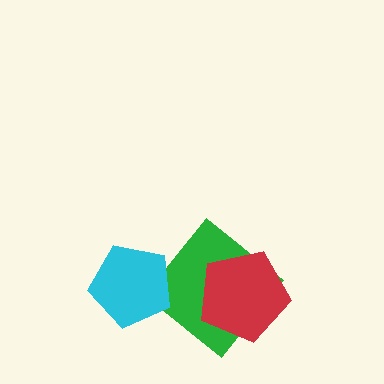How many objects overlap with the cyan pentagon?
1 object overlaps with the cyan pentagon.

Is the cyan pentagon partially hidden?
No, no other shape covers it.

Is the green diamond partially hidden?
Yes, it is partially covered by another shape.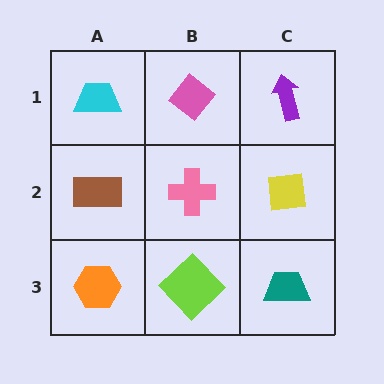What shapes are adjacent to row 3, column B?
A pink cross (row 2, column B), an orange hexagon (row 3, column A), a teal trapezoid (row 3, column C).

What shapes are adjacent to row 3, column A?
A brown rectangle (row 2, column A), a lime diamond (row 3, column B).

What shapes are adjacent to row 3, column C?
A yellow square (row 2, column C), a lime diamond (row 3, column B).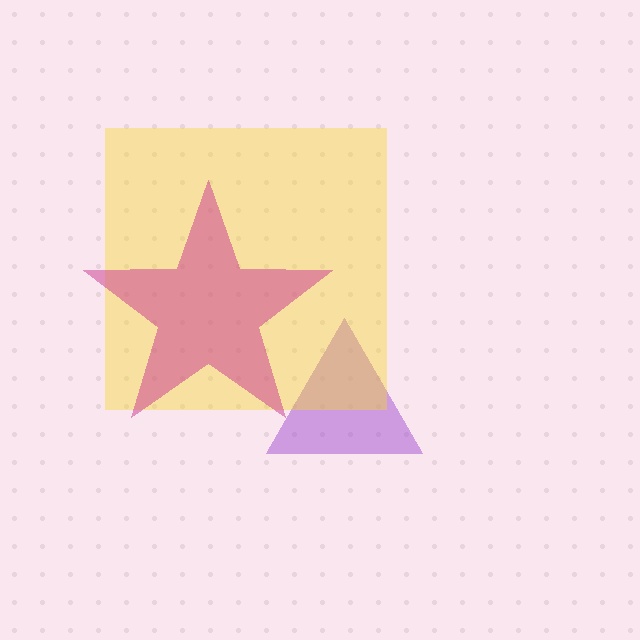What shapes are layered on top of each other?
The layered shapes are: a purple triangle, a yellow square, a magenta star.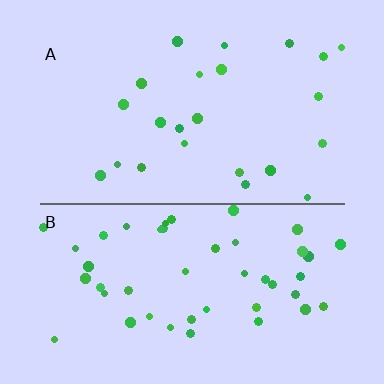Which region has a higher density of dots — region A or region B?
B (the bottom).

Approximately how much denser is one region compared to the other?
Approximately 2.0× — region B over region A.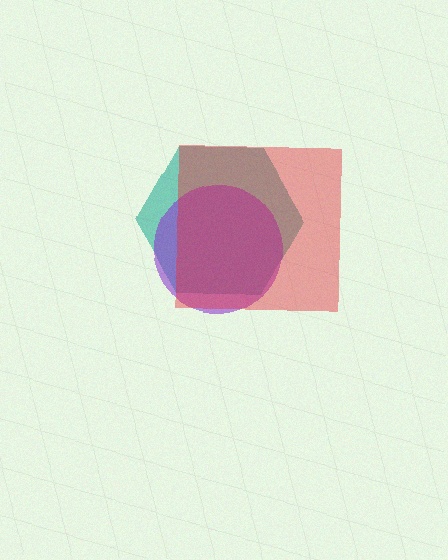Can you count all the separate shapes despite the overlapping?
Yes, there are 3 separate shapes.